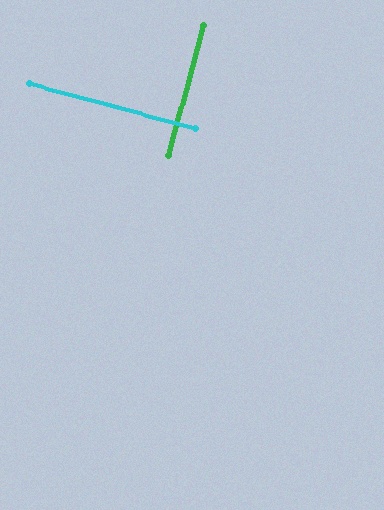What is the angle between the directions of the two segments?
Approximately 90 degrees.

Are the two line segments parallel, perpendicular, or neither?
Perpendicular — they meet at approximately 90°.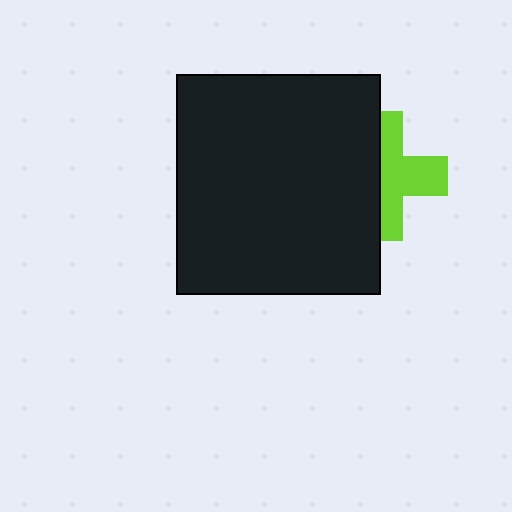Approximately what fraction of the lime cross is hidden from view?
Roughly 48% of the lime cross is hidden behind the black rectangle.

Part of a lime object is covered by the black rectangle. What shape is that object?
It is a cross.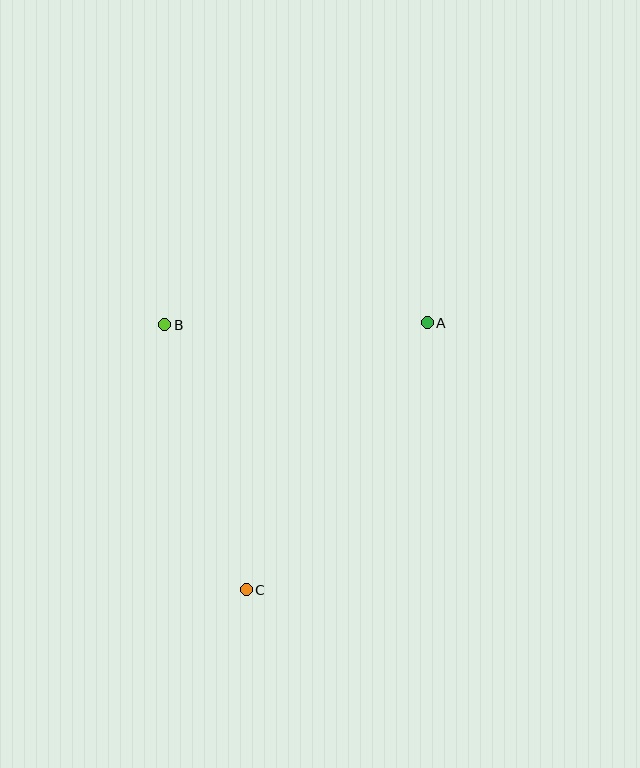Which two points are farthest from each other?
Points A and C are farthest from each other.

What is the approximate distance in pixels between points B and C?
The distance between B and C is approximately 277 pixels.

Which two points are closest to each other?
Points A and B are closest to each other.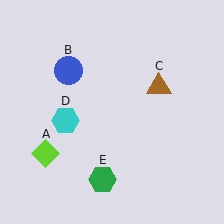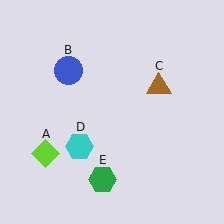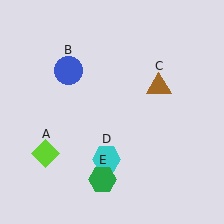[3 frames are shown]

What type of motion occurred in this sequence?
The cyan hexagon (object D) rotated counterclockwise around the center of the scene.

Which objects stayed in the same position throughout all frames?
Lime diamond (object A) and blue circle (object B) and brown triangle (object C) and green hexagon (object E) remained stationary.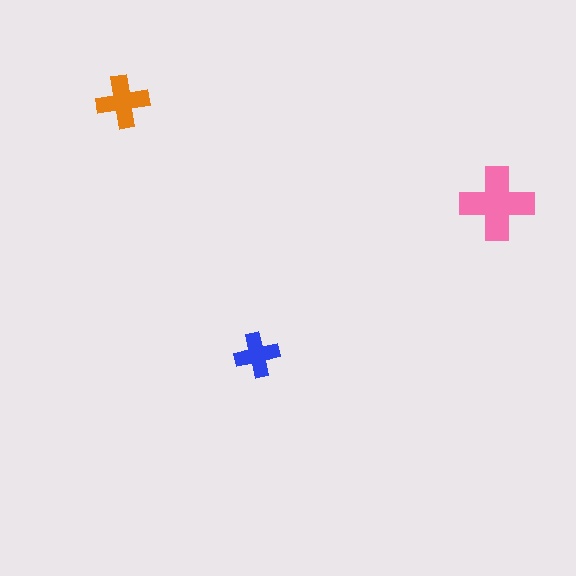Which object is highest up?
The orange cross is topmost.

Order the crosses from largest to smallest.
the pink one, the orange one, the blue one.